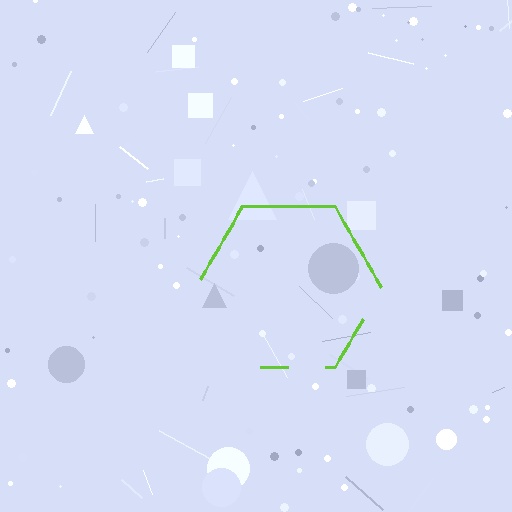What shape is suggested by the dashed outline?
The dashed outline suggests a hexagon.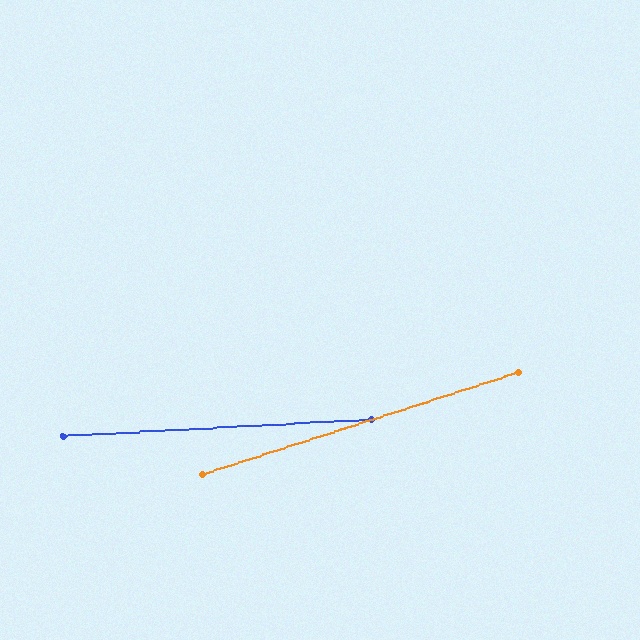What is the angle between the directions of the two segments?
Approximately 15 degrees.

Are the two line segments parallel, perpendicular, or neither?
Neither parallel nor perpendicular — they differ by about 15°.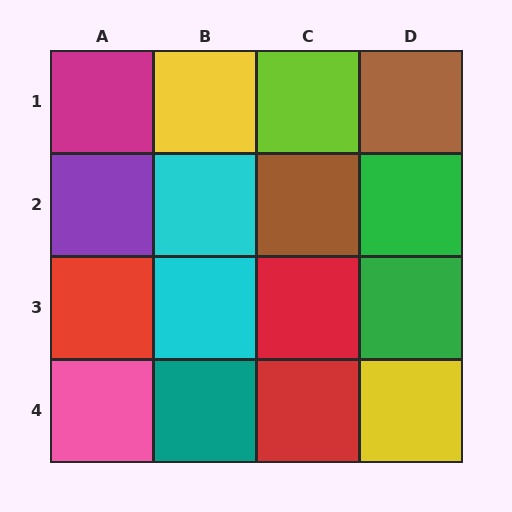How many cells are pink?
1 cell is pink.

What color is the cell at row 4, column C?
Red.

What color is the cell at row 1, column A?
Magenta.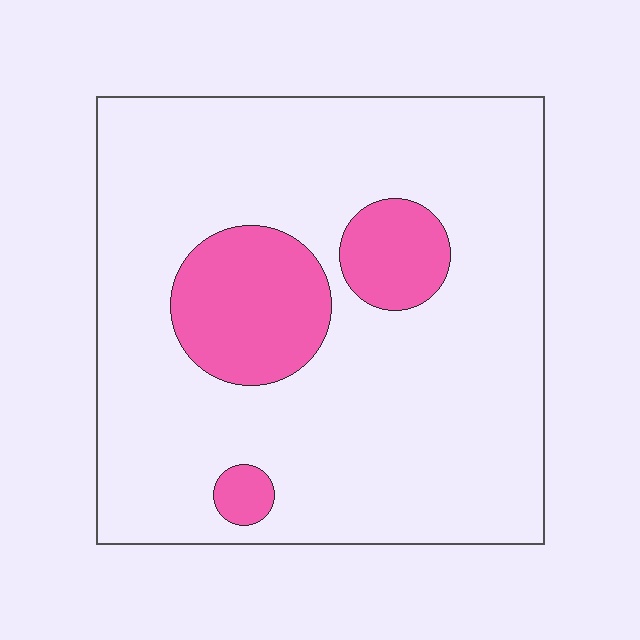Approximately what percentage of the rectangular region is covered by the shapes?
Approximately 15%.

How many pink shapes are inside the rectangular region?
3.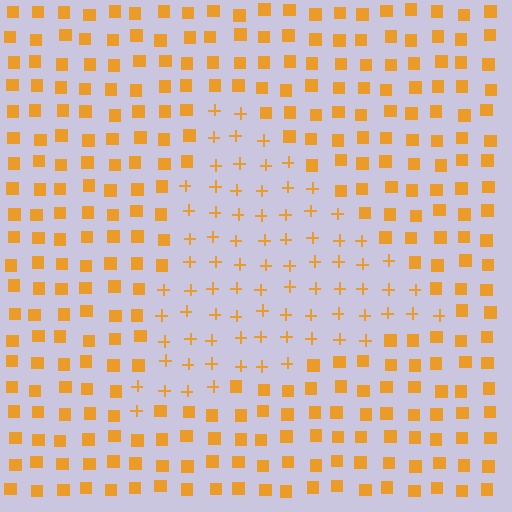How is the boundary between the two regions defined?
The boundary is defined by a change in element shape: plus signs inside vs. squares outside. All elements share the same color and spacing.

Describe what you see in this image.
The image is filled with small orange elements arranged in a uniform grid. A triangle-shaped region contains plus signs, while the surrounding area contains squares. The boundary is defined purely by the change in element shape.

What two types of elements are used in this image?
The image uses plus signs inside the triangle region and squares outside it.